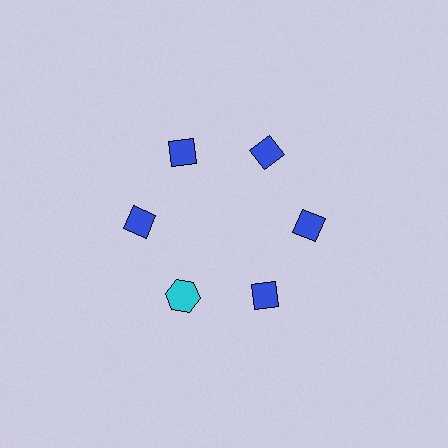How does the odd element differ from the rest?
It differs in both color (cyan instead of blue) and shape (hexagon instead of diamond).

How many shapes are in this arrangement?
There are 6 shapes arranged in a ring pattern.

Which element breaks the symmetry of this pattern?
The cyan hexagon at roughly the 7 o'clock position breaks the symmetry. All other shapes are blue diamonds.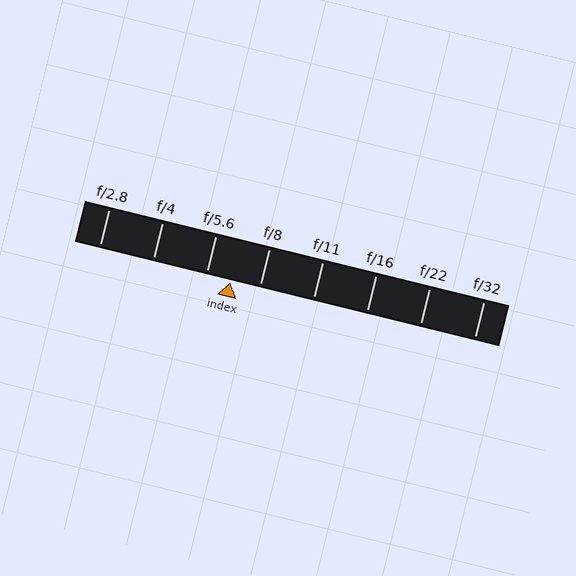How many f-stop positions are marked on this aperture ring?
There are 8 f-stop positions marked.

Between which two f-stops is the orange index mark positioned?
The index mark is between f/5.6 and f/8.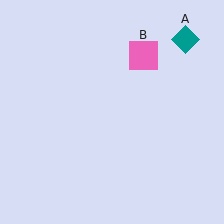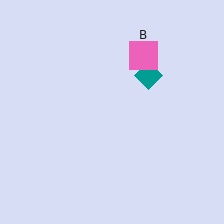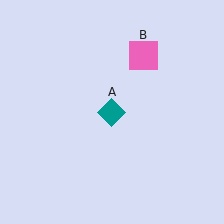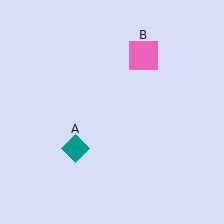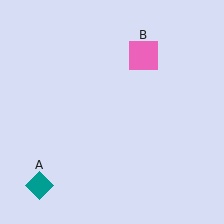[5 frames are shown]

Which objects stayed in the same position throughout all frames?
Pink square (object B) remained stationary.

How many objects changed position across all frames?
1 object changed position: teal diamond (object A).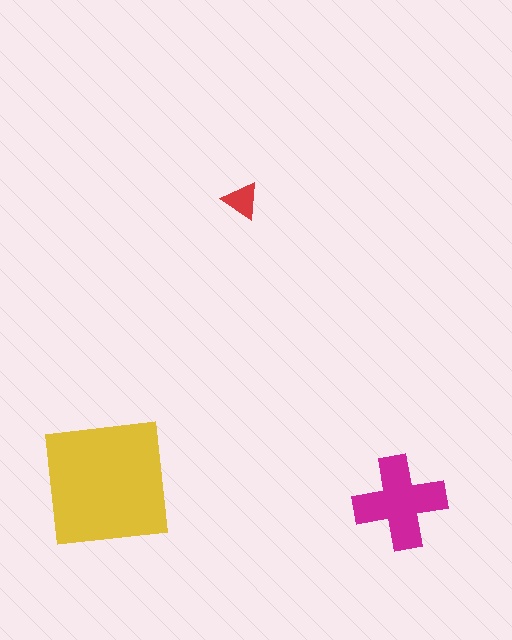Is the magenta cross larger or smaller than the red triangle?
Larger.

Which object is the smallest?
The red triangle.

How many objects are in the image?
There are 3 objects in the image.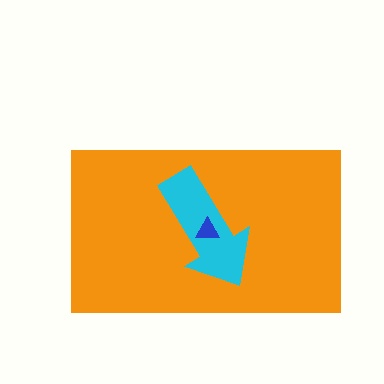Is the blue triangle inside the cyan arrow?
Yes.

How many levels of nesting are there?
3.